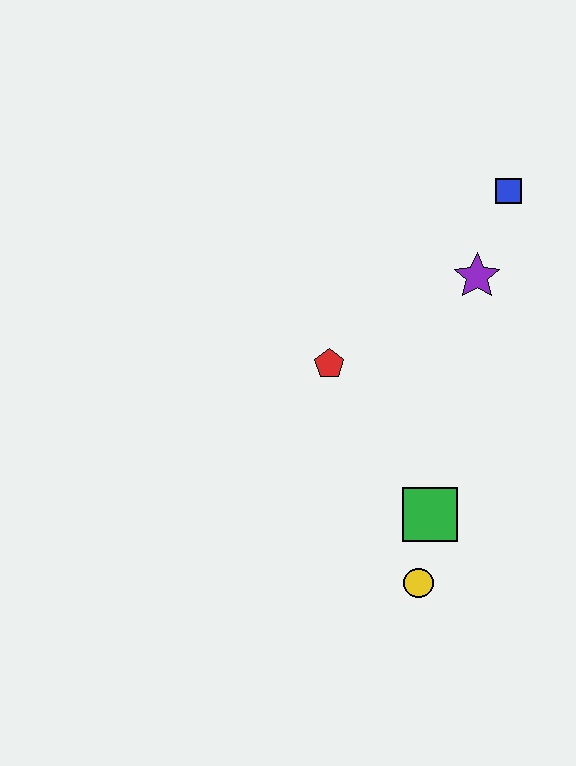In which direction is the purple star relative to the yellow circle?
The purple star is above the yellow circle.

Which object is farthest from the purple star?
The yellow circle is farthest from the purple star.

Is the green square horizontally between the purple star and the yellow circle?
Yes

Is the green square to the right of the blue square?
No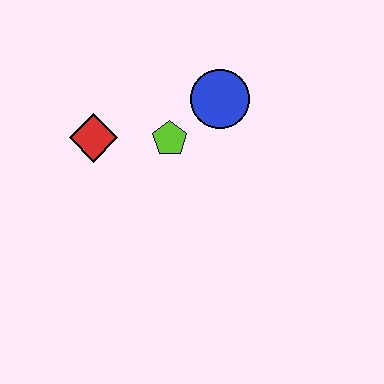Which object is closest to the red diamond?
The lime pentagon is closest to the red diamond.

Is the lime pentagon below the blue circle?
Yes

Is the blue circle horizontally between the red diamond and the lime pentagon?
No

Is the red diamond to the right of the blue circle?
No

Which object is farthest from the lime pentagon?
The red diamond is farthest from the lime pentagon.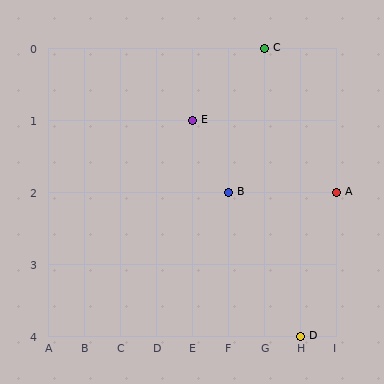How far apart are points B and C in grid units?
Points B and C are 1 column and 2 rows apart (about 2.2 grid units diagonally).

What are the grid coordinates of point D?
Point D is at grid coordinates (H, 4).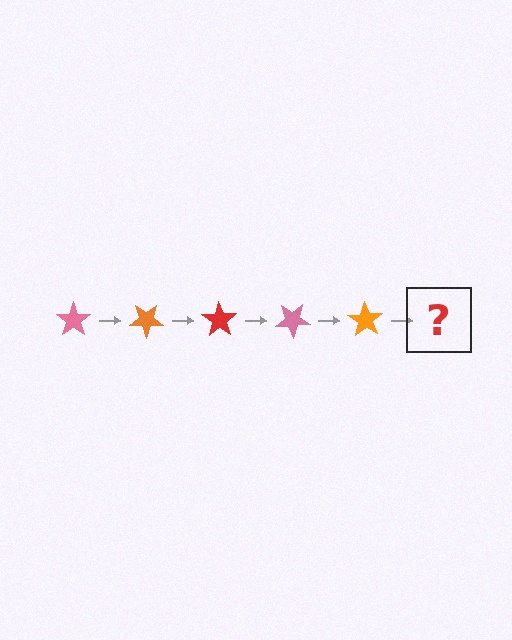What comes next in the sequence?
The next element should be a red star, rotated 175 degrees from the start.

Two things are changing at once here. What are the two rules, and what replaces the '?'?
The two rules are that it rotates 35 degrees each step and the color cycles through pink, orange, and red. The '?' should be a red star, rotated 175 degrees from the start.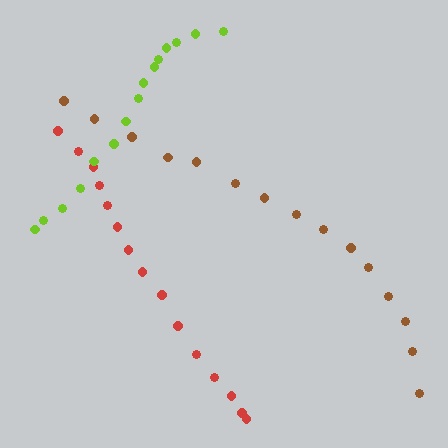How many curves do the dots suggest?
There are 3 distinct paths.